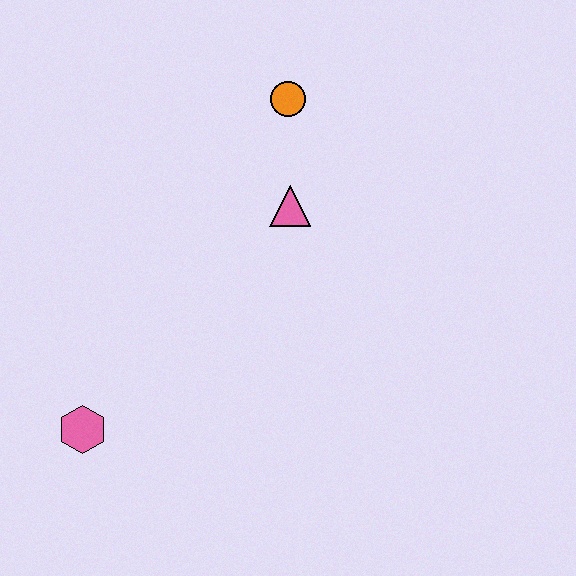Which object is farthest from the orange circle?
The pink hexagon is farthest from the orange circle.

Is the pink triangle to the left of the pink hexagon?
No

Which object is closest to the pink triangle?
The orange circle is closest to the pink triangle.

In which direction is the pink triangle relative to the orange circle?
The pink triangle is below the orange circle.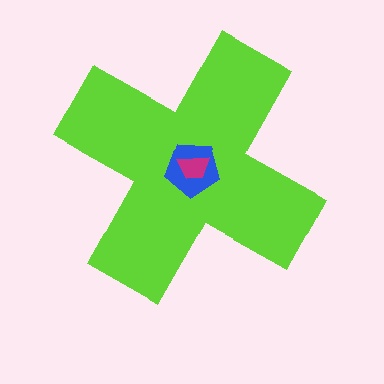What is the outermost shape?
The lime cross.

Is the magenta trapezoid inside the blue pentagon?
Yes.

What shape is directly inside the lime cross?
The blue pentagon.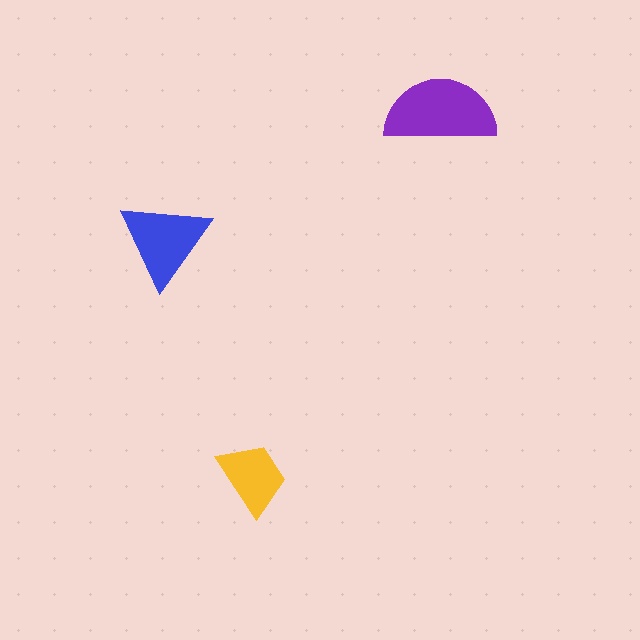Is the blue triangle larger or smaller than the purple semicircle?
Smaller.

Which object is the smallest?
The yellow trapezoid.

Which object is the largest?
The purple semicircle.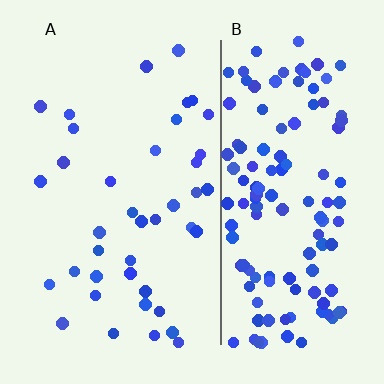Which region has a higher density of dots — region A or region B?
B (the right).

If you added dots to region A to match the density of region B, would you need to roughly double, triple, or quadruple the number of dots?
Approximately triple.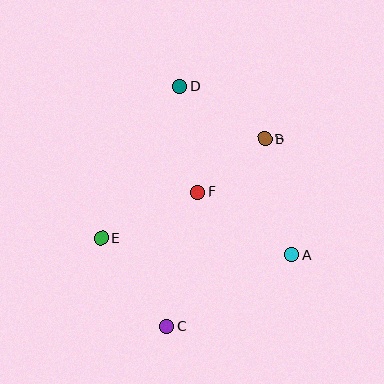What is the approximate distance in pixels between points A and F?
The distance between A and F is approximately 113 pixels.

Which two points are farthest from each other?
Points C and D are farthest from each other.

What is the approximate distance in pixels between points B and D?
The distance between B and D is approximately 100 pixels.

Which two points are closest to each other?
Points B and F are closest to each other.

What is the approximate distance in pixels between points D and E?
The distance between D and E is approximately 171 pixels.